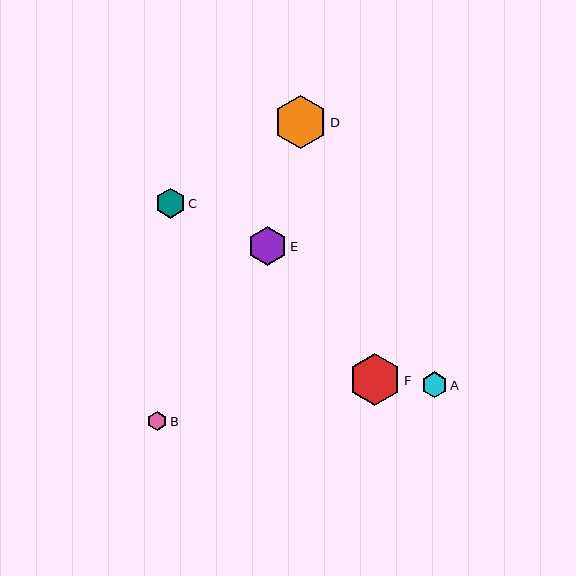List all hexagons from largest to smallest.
From largest to smallest: F, D, E, C, A, B.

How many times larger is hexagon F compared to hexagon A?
Hexagon F is approximately 2.0 times the size of hexagon A.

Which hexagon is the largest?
Hexagon F is the largest with a size of approximately 53 pixels.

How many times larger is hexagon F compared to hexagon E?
Hexagon F is approximately 1.4 times the size of hexagon E.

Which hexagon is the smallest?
Hexagon B is the smallest with a size of approximately 19 pixels.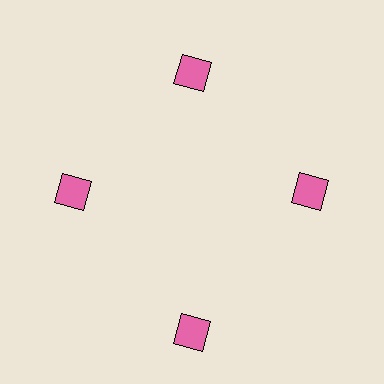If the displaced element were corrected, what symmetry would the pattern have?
It would have 4-fold rotational symmetry — the pattern would map onto itself every 90 degrees.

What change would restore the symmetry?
The symmetry would be restored by moving it inward, back onto the ring so that all 4 diamonds sit at equal angles and equal distance from the center.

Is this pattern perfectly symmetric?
No. The 4 pink diamonds are arranged in a ring, but one element near the 6 o'clock position is pushed outward from the center, breaking the 4-fold rotational symmetry.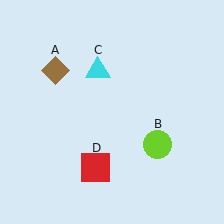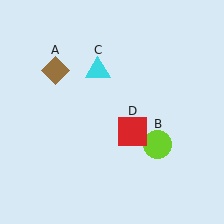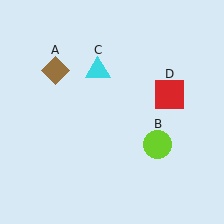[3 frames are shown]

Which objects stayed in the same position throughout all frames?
Brown diamond (object A) and lime circle (object B) and cyan triangle (object C) remained stationary.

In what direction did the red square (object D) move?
The red square (object D) moved up and to the right.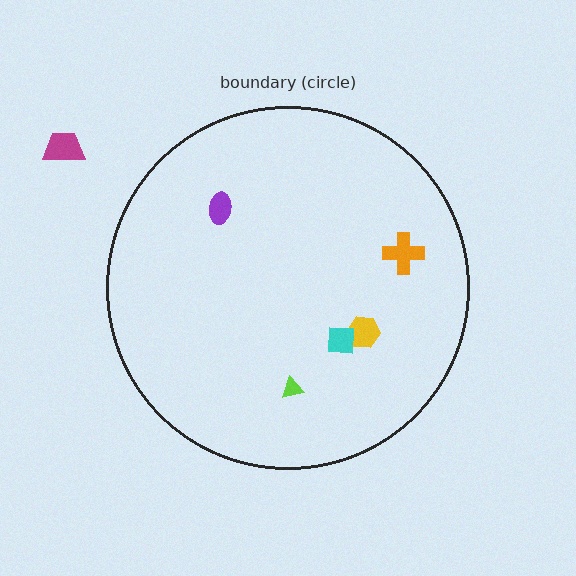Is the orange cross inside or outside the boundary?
Inside.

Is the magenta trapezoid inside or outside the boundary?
Outside.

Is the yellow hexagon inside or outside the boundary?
Inside.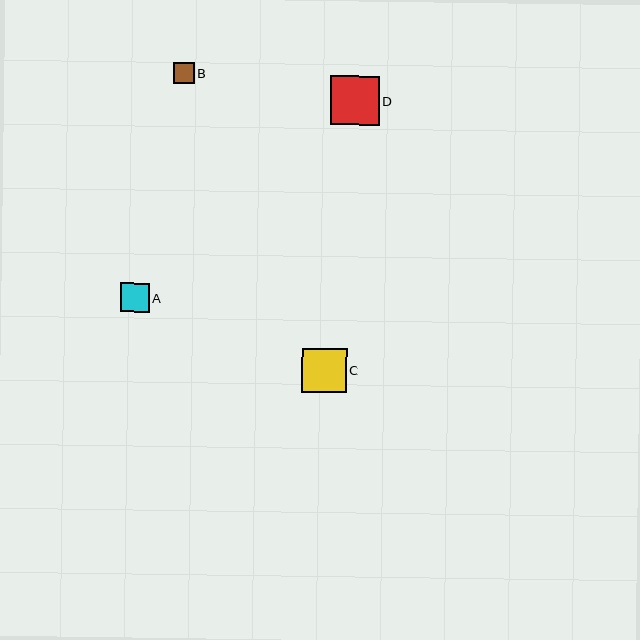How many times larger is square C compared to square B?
Square C is approximately 2.1 times the size of square B.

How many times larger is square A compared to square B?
Square A is approximately 1.4 times the size of square B.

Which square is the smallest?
Square B is the smallest with a size of approximately 21 pixels.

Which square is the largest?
Square D is the largest with a size of approximately 49 pixels.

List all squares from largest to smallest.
From largest to smallest: D, C, A, B.